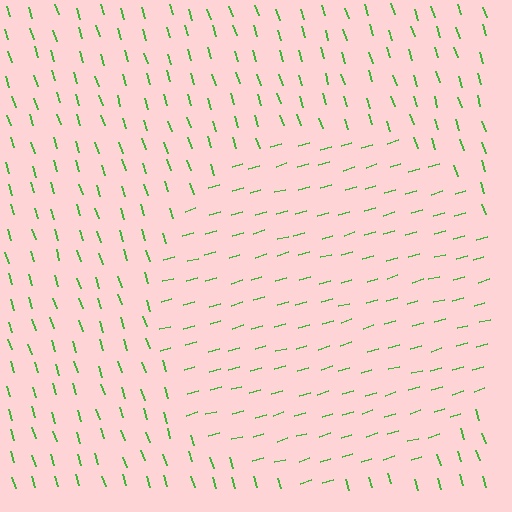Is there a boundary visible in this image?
Yes, there is a texture boundary formed by a change in line orientation.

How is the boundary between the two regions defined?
The boundary is defined purely by a change in line orientation (approximately 88 degrees difference). All lines are the same color and thickness.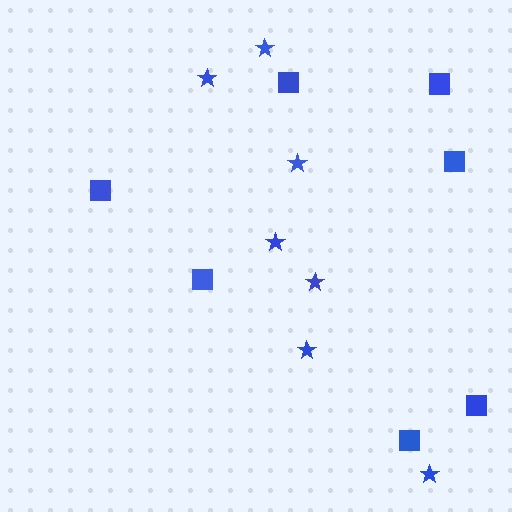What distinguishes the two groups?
There are 2 groups: one group of stars (7) and one group of squares (7).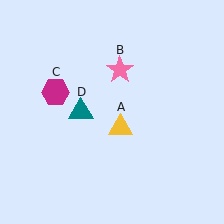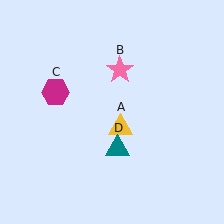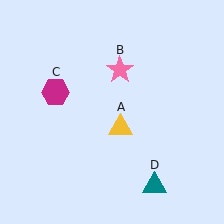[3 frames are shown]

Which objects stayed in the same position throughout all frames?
Yellow triangle (object A) and pink star (object B) and magenta hexagon (object C) remained stationary.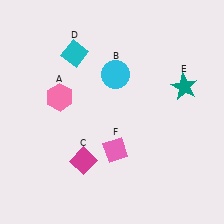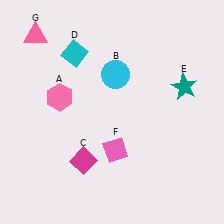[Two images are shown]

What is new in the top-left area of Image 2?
A pink triangle (G) was added in the top-left area of Image 2.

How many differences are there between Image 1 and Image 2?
There is 1 difference between the two images.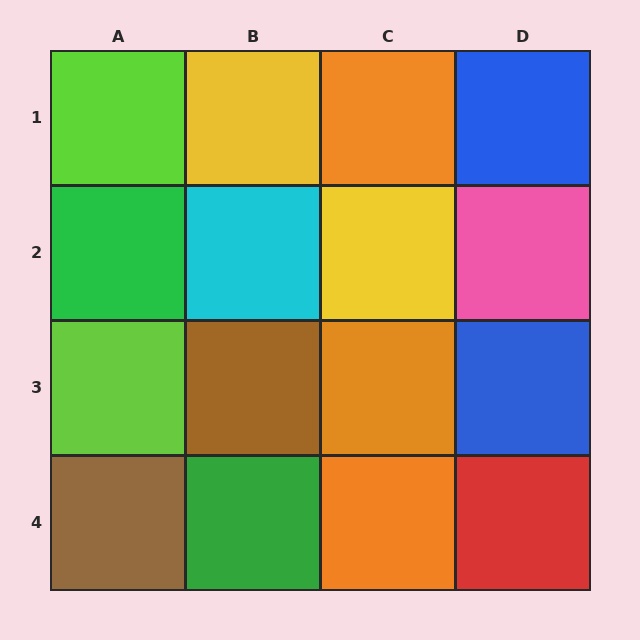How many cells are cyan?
1 cell is cyan.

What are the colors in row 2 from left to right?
Green, cyan, yellow, pink.